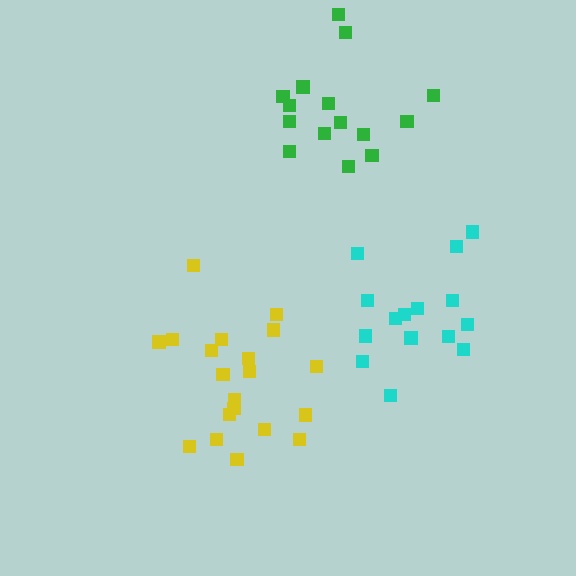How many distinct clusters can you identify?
There are 3 distinct clusters.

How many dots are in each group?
Group 1: 15 dots, Group 2: 20 dots, Group 3: 15 dots (50 total).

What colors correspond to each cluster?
The clusters are colored: green, yellow, cyan.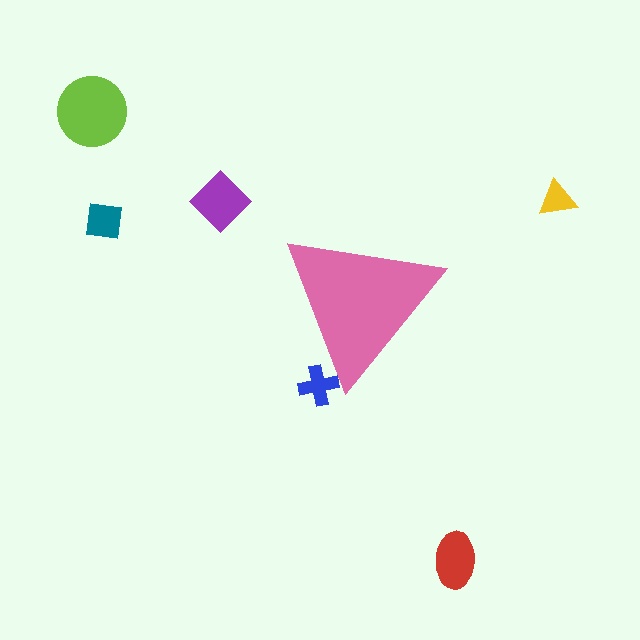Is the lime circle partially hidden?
No, the lime circle is fully visible.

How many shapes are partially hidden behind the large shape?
1 shape is partially hidden.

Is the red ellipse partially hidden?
No, the red ellipse is fully visible.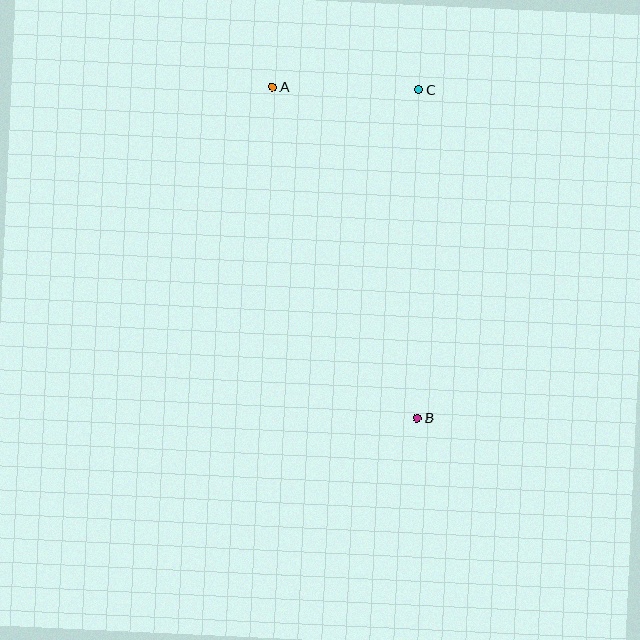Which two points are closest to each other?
Points A and C are closest to each other.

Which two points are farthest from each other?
Points A and B are farthest from each other.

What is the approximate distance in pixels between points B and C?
The distance between B and C is approximately 328 pixels.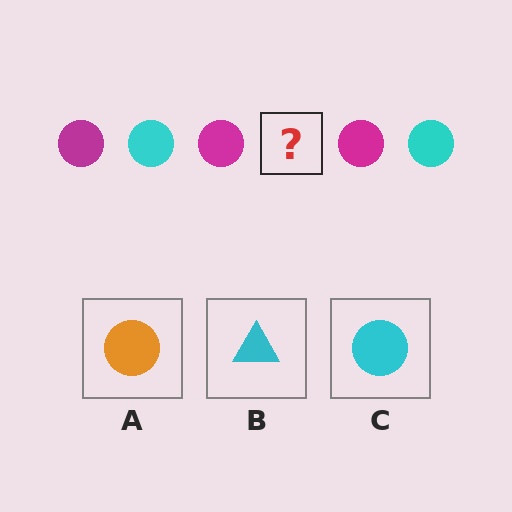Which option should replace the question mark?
Option C.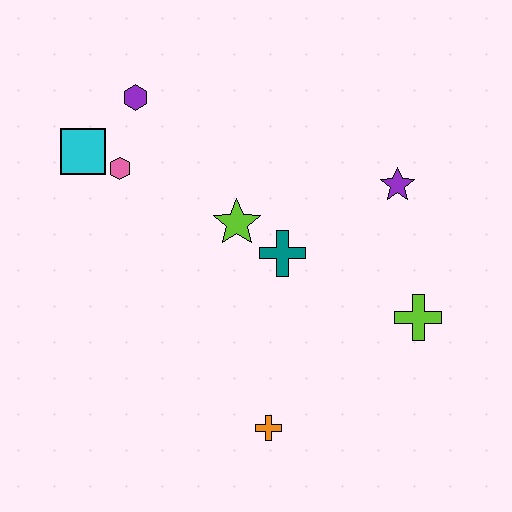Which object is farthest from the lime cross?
The cyan square is farthest from the lime cross.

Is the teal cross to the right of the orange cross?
Yes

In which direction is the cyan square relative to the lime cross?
The cyan square is to the left of the lime cross.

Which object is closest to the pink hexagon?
The cyan square is closest to the pink hexagon.